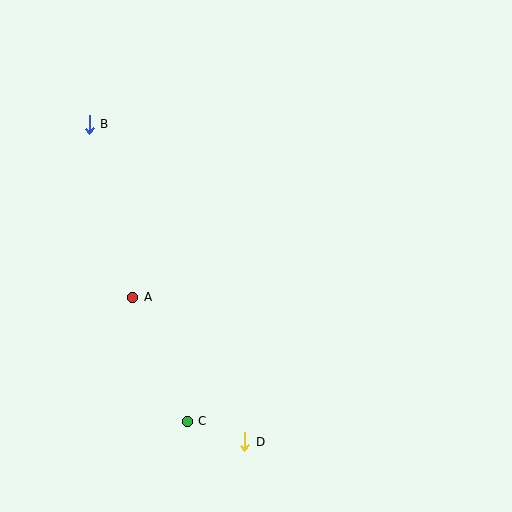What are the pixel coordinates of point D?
Point D is at (245, 442).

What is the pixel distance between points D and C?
The distance between D and C is 61 pixels.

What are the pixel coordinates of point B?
Point B is at (89, 124).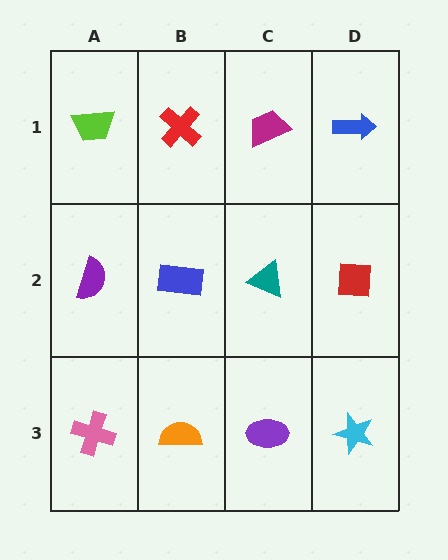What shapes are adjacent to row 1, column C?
A teal triangle (row 2, column C), a red cross (row 1, column B), a blue arrow (row 1, column D).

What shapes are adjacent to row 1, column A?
A purple semicircle (row 2, column A), a red cross (row 1, column B).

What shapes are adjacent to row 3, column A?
A purple semicircle (row 2, column A), an orange semicircle (row 3, column B).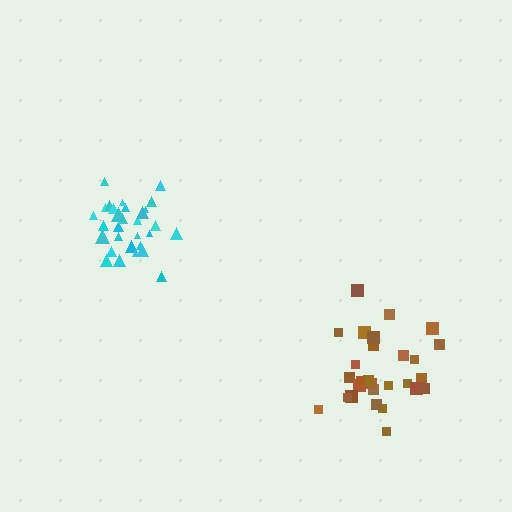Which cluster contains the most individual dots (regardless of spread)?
Cyan (31).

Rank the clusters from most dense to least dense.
cyan, brown.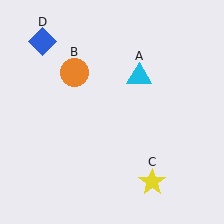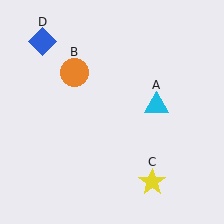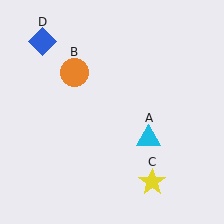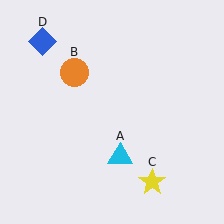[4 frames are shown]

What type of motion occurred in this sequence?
The cyan triangle (object A) rotated clockwise around the center of the scene.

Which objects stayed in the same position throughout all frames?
Orange circle (object B) and yellow star (object C) and blue diamond (object D) remained stationary.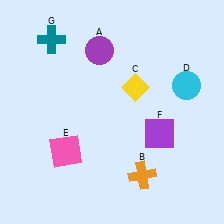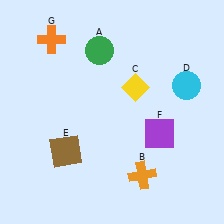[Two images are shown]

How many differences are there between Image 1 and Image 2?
There are 3 differences between the two images.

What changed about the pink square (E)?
In Image 1, E is pink. In Image 2, it changed to brown.